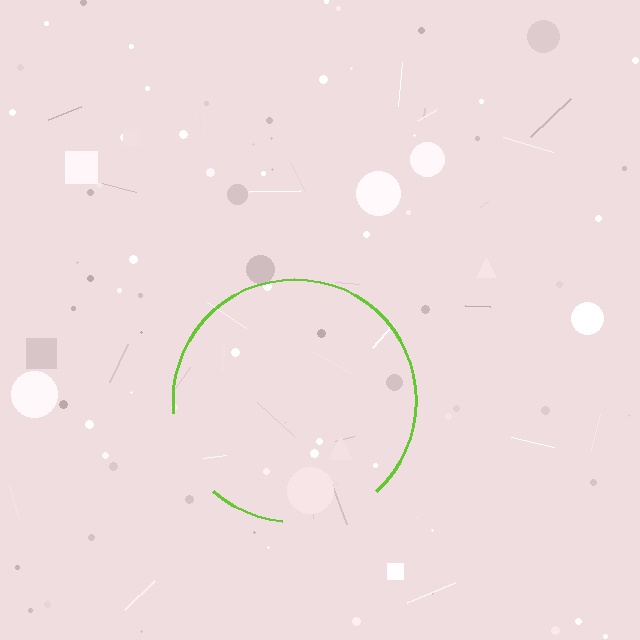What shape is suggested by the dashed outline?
The dashed outline suggests a circle.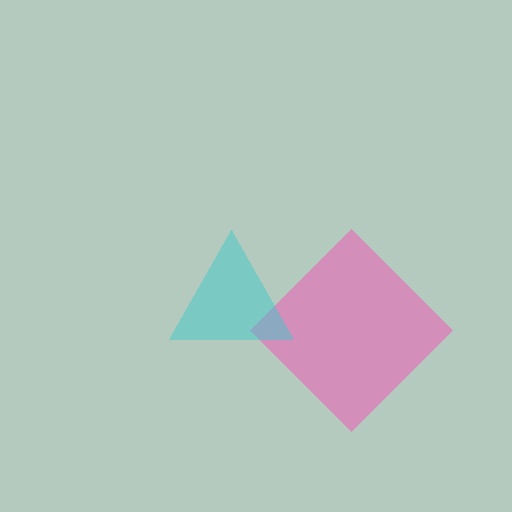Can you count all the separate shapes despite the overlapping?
Yes, there are 2 separate shapes.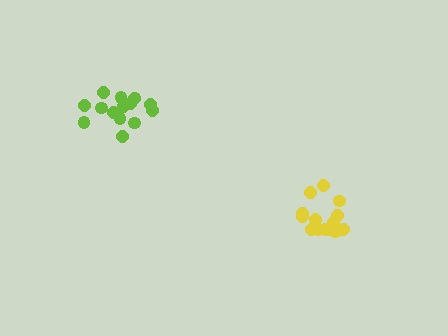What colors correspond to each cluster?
The clusters are colored: lime, yellow.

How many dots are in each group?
Group 1: 15 dots, Group 2: 14 dots (29 total).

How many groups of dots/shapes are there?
There are 2 groups.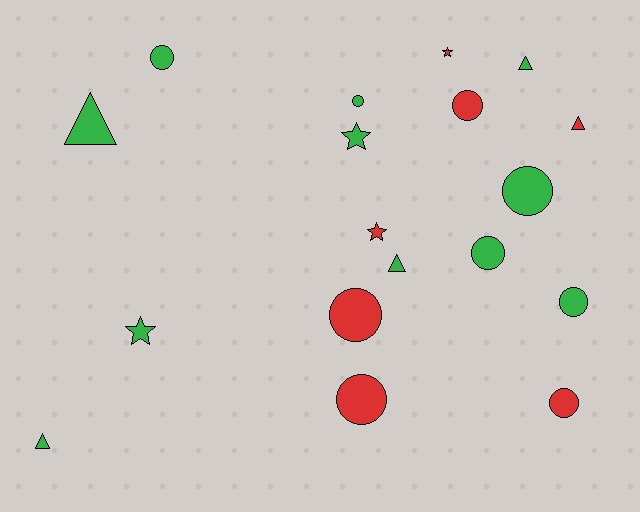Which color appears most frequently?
Green, with 11 objects.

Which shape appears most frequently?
Circle, with 9 objects.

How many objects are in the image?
There are 18 objects.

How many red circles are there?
There are 4 red circles.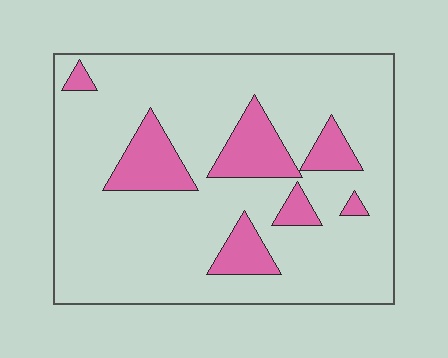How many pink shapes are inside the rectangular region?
7.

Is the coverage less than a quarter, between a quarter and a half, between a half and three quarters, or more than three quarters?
Less than a quarter.